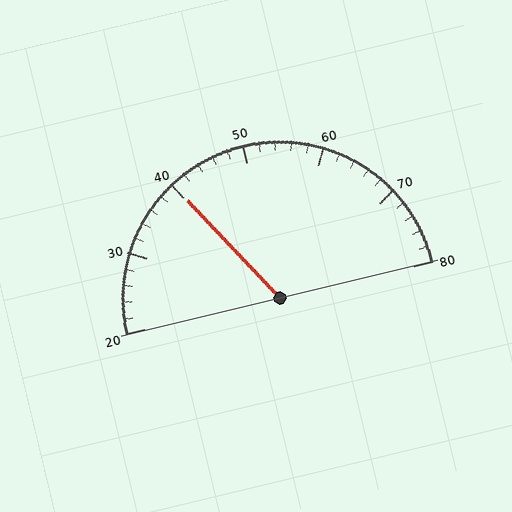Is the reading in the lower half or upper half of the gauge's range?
The reading is in the lower half of the range (20 to 80).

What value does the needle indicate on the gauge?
The needle indicates approximately 40.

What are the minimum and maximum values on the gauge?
The gauge ranges from 20 to 80.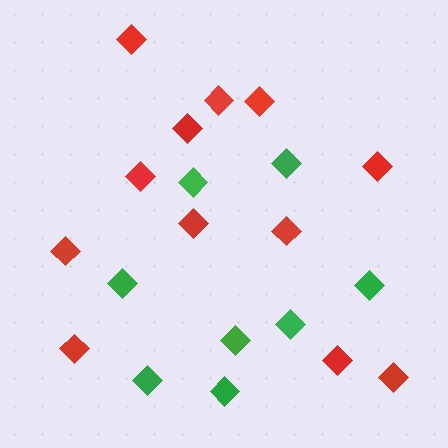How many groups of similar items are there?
There are 2 groups: one group of green diamonds (8) and one group of red diamonds (12).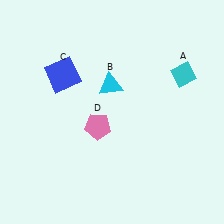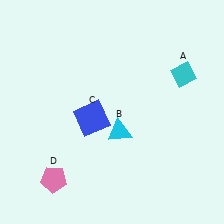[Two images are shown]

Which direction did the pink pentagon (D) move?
The pink pentagon (D) moved down.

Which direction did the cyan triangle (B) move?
The cyan triangle (B) moved down.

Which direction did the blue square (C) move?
The blue square (C) moved down.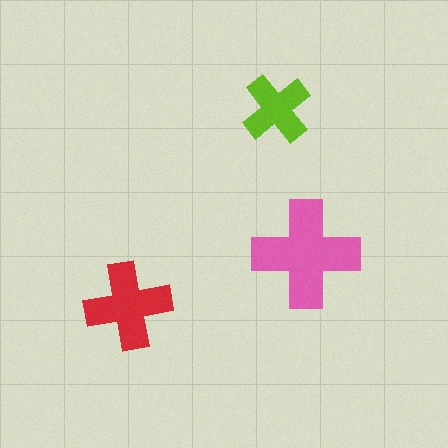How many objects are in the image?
There are 3 objects in the image.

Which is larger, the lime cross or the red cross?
The red one.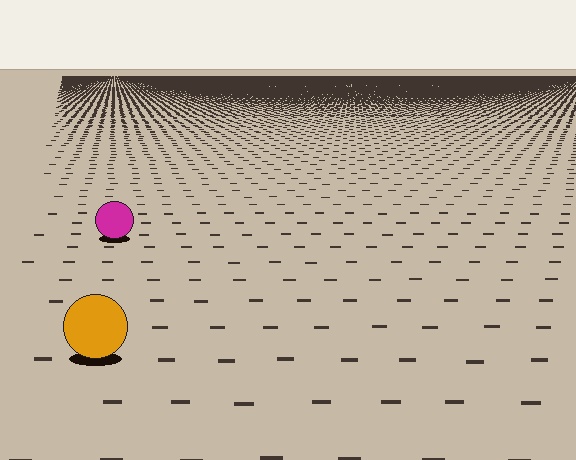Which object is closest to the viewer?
The orange circle is closest. The texture marks near it are larger and more spread out.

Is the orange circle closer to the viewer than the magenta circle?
Yes. The orange circle is closer — you can tell from the texture gradient: the ground texture is coarser near it.